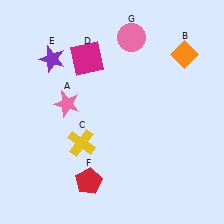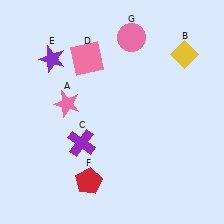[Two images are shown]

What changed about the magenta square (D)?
In Image 1, D is magenta. In Image 2, it changed to pink.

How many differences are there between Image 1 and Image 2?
There are 3 differences between the two images.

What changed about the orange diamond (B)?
In Image 1, B is orange. In Image 2, it changed to yellow.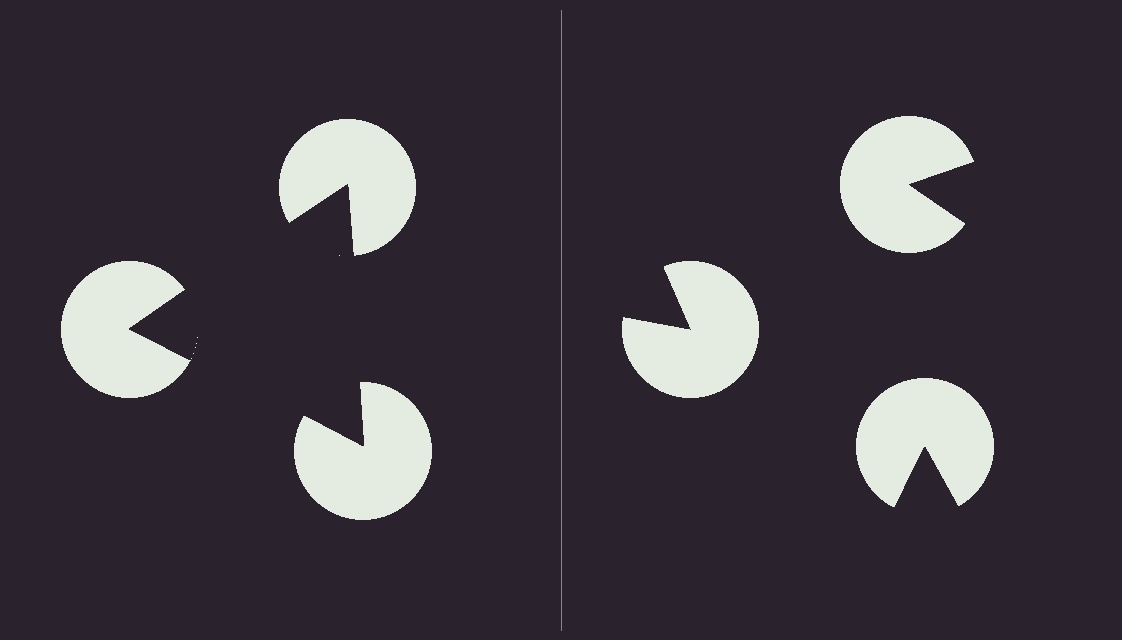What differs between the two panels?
The pac-man discs are positioned identically on both sides; only the wedge orientations differ. On the left they align to a triangle; on the right they are misaligned.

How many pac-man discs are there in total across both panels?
6 — 3 on each side.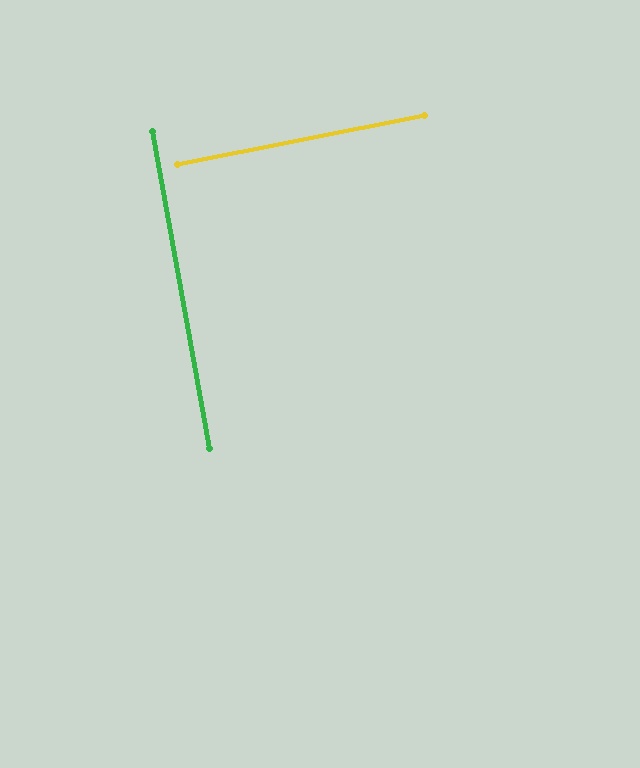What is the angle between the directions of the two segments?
Approximately 89 degrees.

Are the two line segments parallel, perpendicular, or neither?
Perpendicular — they meet at approximately 89°.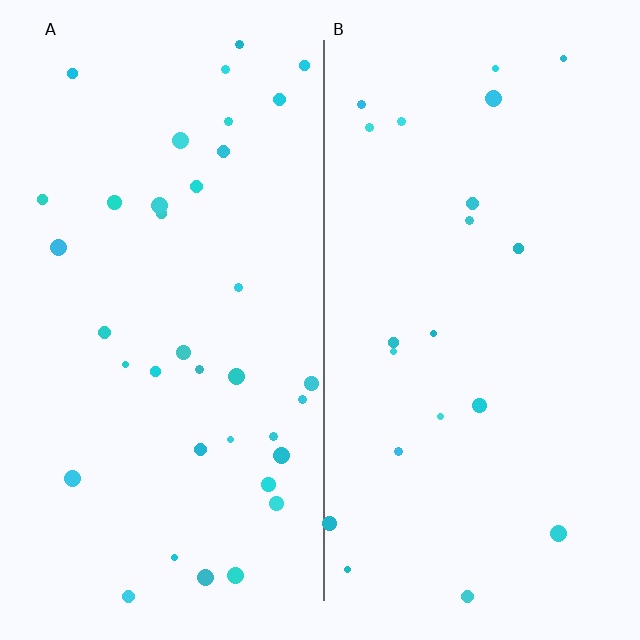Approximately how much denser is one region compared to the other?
Approximately 1.7× — region A over region B.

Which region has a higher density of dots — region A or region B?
A (the left).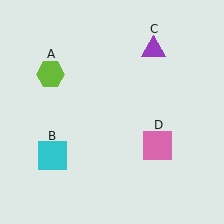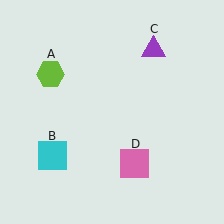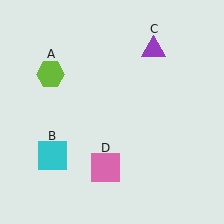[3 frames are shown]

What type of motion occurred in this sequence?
The pink square (object D) rotated clockwise around the center of the scene.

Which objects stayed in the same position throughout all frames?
Lime hexagon (object A) and cyan square (object B) and purple triangle (object C) remained stationary.